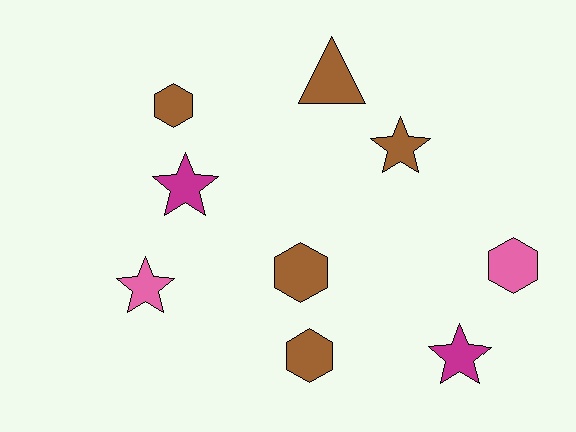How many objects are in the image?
There are 9 objects.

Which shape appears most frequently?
Star, with 4 objects.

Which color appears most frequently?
Brown, with 5 objects.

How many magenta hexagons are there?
There are no magenta hexagons.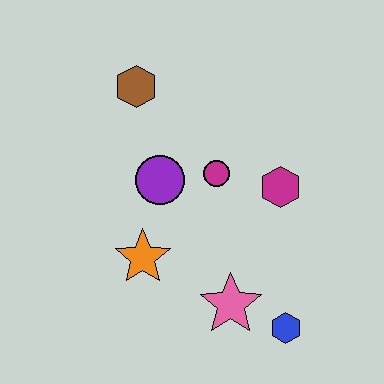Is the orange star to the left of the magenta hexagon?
Yes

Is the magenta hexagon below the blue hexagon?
No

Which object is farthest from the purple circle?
The blue hexagon is farthest from the purple circle.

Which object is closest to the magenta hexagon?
The magenta circle is closest to the magenta hexagon.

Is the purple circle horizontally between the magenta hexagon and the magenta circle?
No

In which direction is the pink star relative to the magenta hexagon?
The pink star is below the magenta hexagon.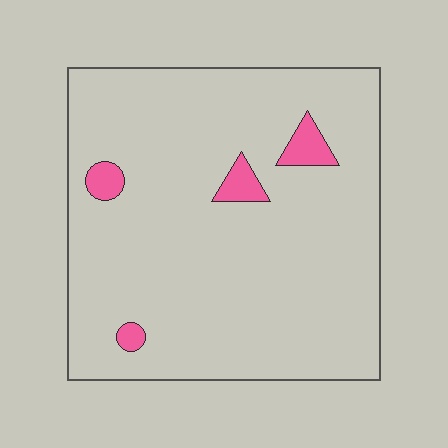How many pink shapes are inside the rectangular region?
4.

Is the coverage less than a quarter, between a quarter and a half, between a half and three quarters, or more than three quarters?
Less than a quarter.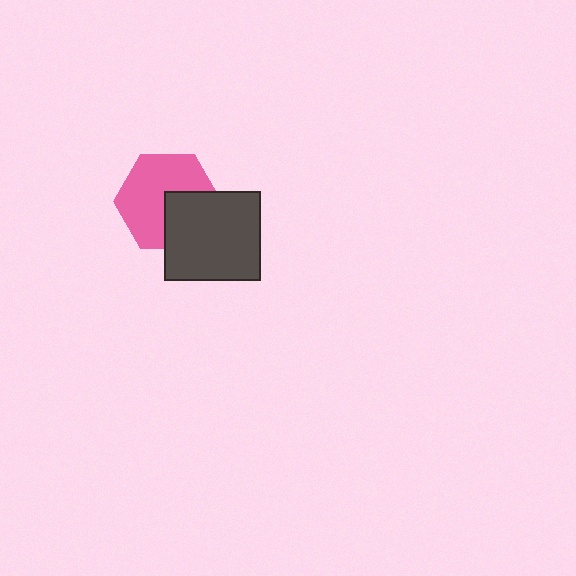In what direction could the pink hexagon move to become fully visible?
The pink hexagon could move toward the upper-left. That would shift it out from behind the dark gray rectangle entirely.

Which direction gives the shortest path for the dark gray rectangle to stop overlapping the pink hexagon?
Moving toward the lower-right gives the shortest separation.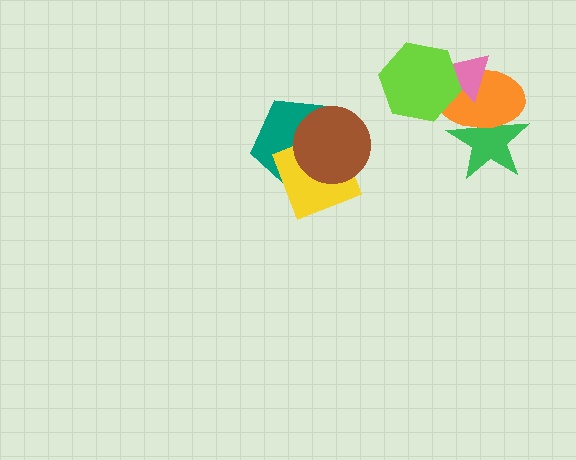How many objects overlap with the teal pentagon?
2 objects overlap with the teal pentagon.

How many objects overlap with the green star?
1 object overlaps with the green star.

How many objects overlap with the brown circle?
2 objects overlap with the brown circle.